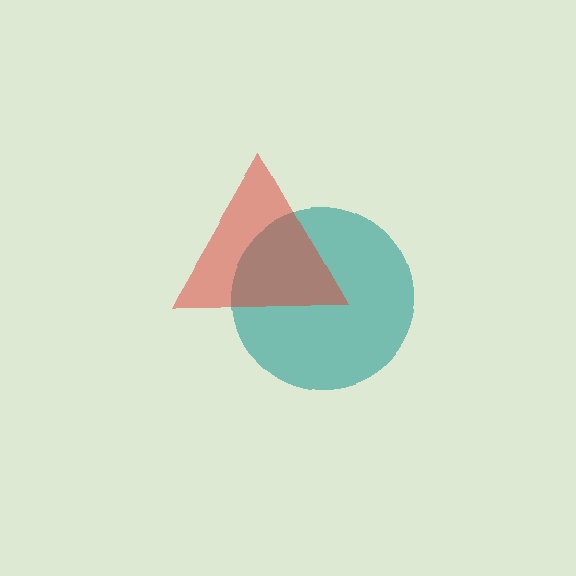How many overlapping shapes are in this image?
There are 2 overlapping shapes in the image.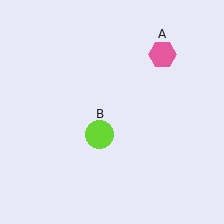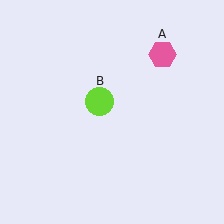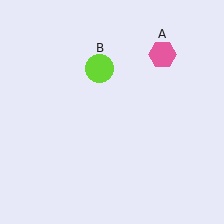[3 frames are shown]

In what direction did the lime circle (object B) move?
The lime circle (object B) moved up.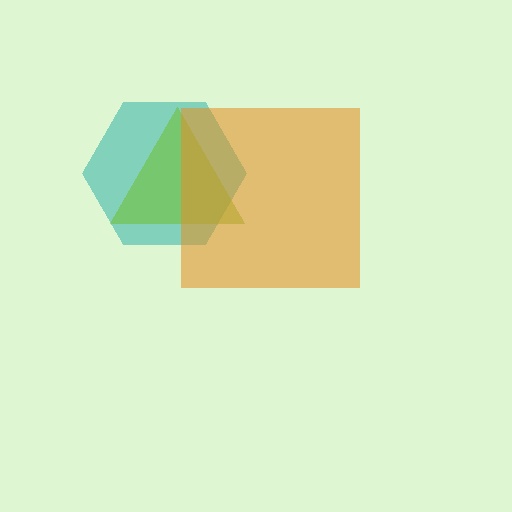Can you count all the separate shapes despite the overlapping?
Yes, there are 3 separate shapes.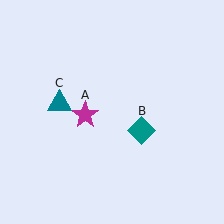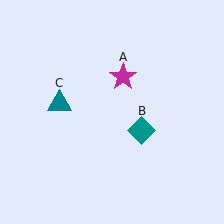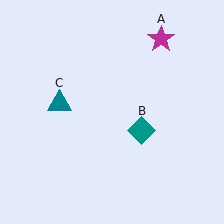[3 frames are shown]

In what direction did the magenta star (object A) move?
The magenta star (object A) moved up and to the right.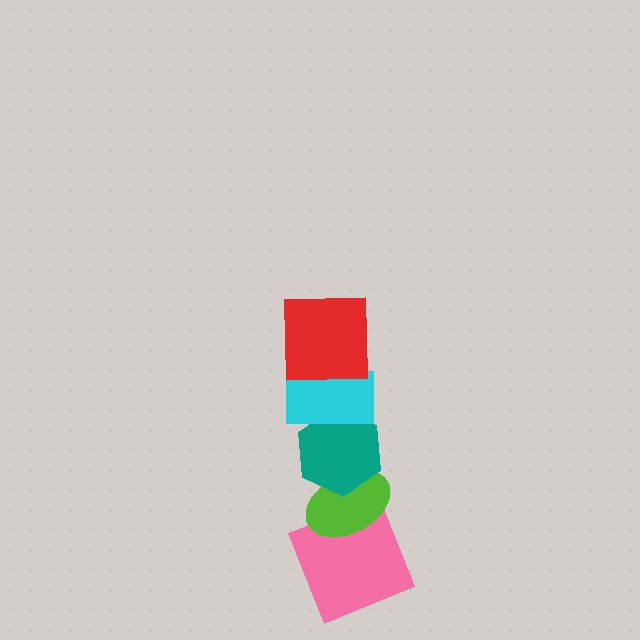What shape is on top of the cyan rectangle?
The red square is on top of the cyan rectangle.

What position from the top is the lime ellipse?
The lime ellipse is 4th from the top.